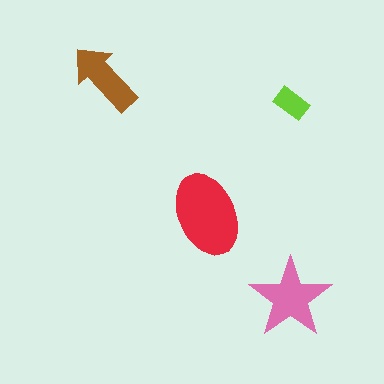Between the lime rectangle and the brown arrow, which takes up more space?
The brown arrow.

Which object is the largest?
The red ellipse.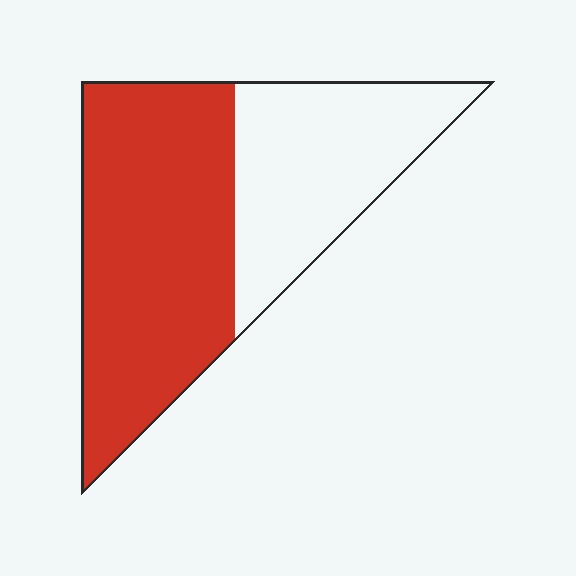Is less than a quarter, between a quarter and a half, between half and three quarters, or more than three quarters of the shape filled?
Between half and three quarters.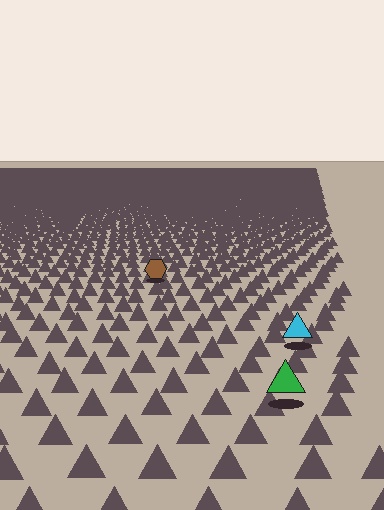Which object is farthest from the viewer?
The brown hexagon is farthest from the viewer. It appears smaller and the ground texture around it is denser.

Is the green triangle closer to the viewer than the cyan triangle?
Yes. The green triangle is closer — you can tell from the texture gradient: the ground texture is coarser near it.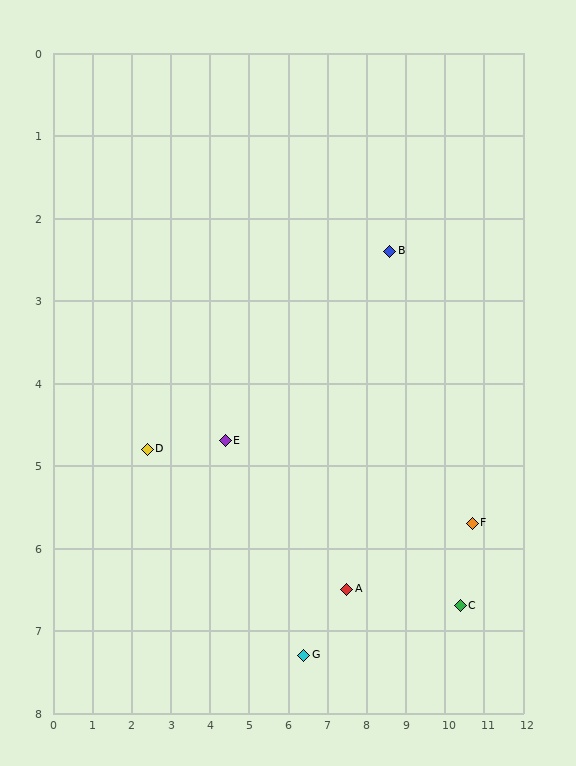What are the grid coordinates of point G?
Point G is at approximately (6.4, 7.3).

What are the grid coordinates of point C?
Point C is at approximately (10.4, 6.7).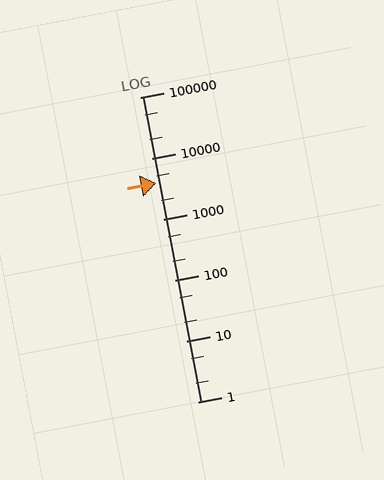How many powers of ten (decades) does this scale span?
The scale spans 5 decades, from 1 to 100000.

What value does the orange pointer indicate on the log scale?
The pointer indicates approximately 3900.